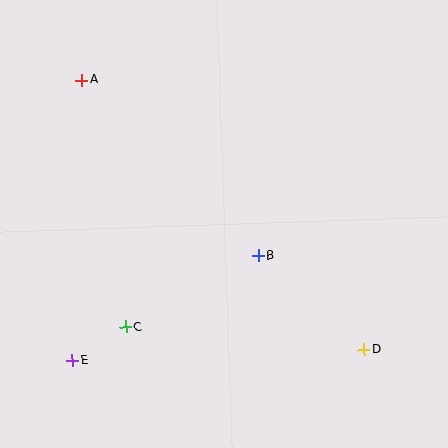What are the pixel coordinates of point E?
Point E is at (72, 361).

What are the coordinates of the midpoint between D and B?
The midpoint between D and B is at (311, 303).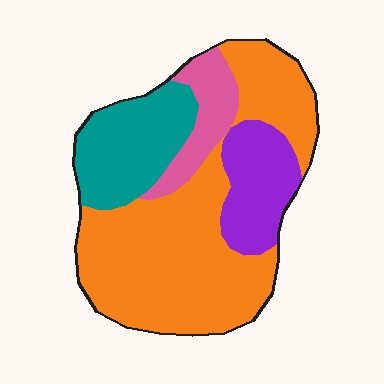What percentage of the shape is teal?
Teal takes up about one fifth (1/5) of the shape.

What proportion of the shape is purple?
Purple takes up about one sixth (1/6) of the shape.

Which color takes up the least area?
Pink, at roughly 10%.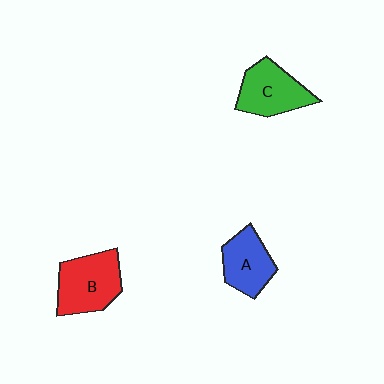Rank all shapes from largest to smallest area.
From largest to smallest: B (red), C (green), A (blue).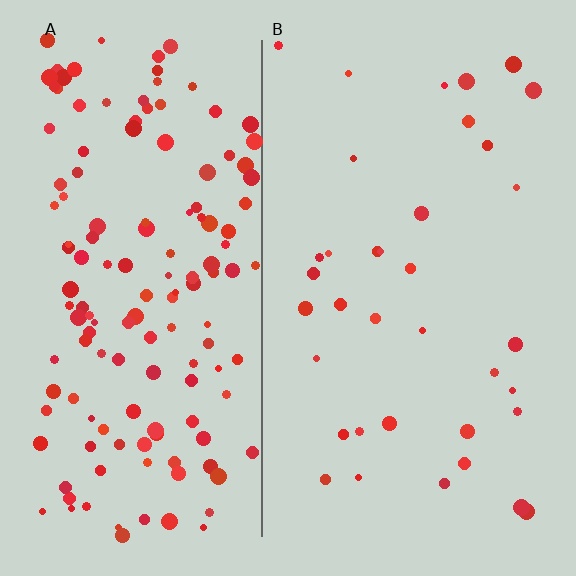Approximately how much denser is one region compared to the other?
Approximately 4.0× — region A over region B.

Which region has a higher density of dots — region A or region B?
A (the left).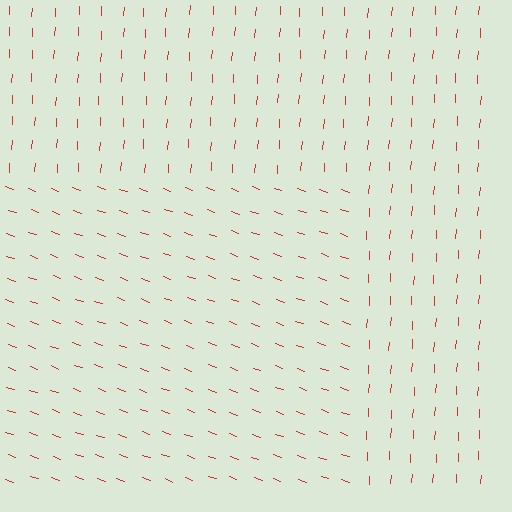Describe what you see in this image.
The image is filled with small red line segments. A rectangle region in the image has lines oriented differently from the surrounding lines, creating a visible texture boundary.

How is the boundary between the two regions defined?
The boundary is defined purely by a change in line orientation (approximately 74 degrees difference). All lines are the same color and thickness.